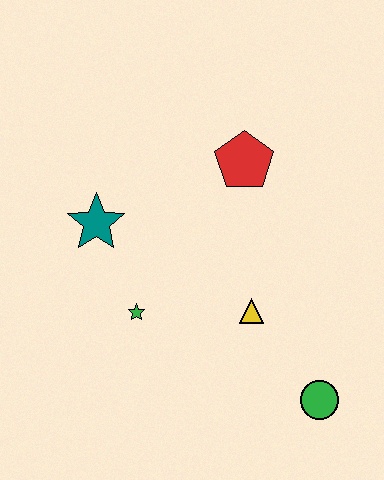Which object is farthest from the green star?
The green circle is farthest from the green star.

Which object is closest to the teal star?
The green star is closest to the teal star.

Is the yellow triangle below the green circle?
No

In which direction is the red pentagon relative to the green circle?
The red pentagon is above the green circle.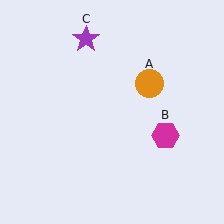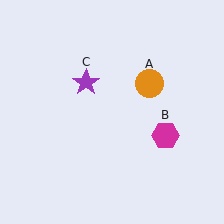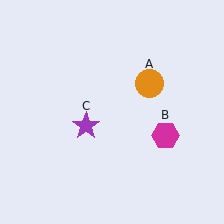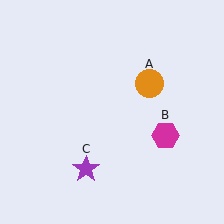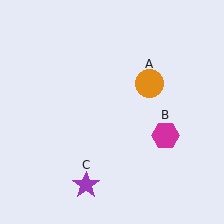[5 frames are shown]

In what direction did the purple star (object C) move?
The purple star (object C) moved down.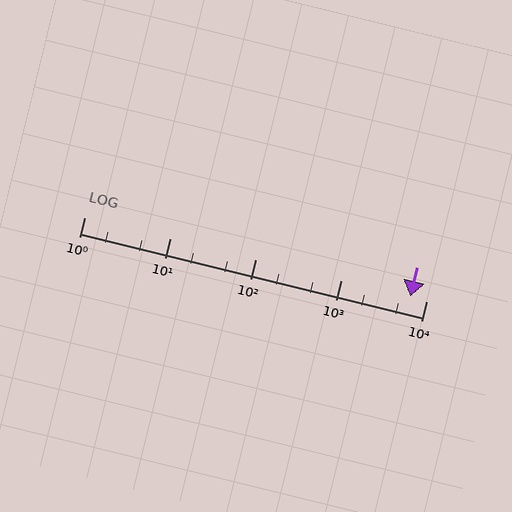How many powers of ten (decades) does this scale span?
The scale spans 4 decades, from 1 to 10000.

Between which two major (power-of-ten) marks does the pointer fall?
The pointer is between 1000 and 10000.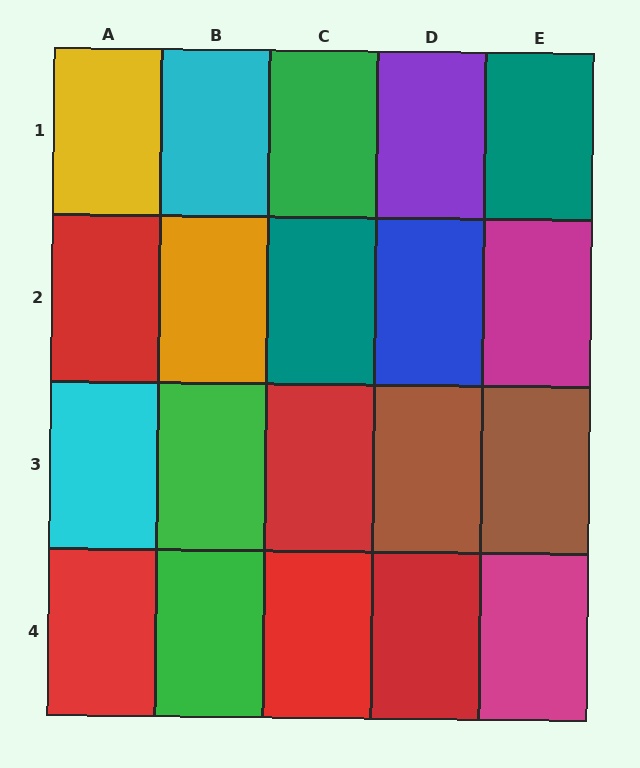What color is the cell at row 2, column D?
Blue.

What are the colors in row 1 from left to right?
Yellow, cyan, green, purple, teal.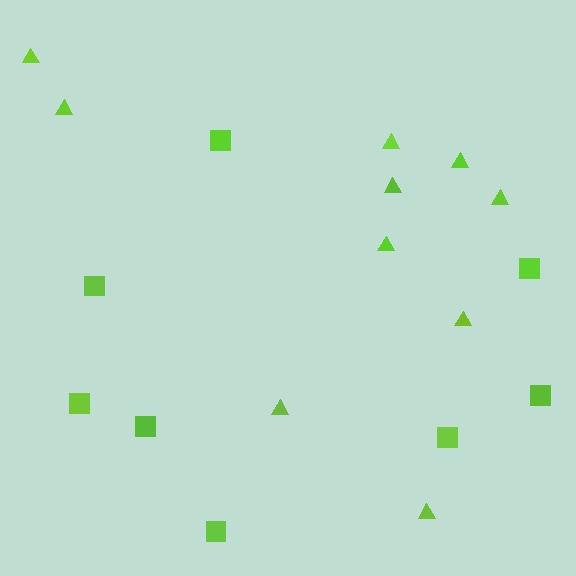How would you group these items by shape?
There are 2 groups: one group of triangles (10) and one group of squares (8).